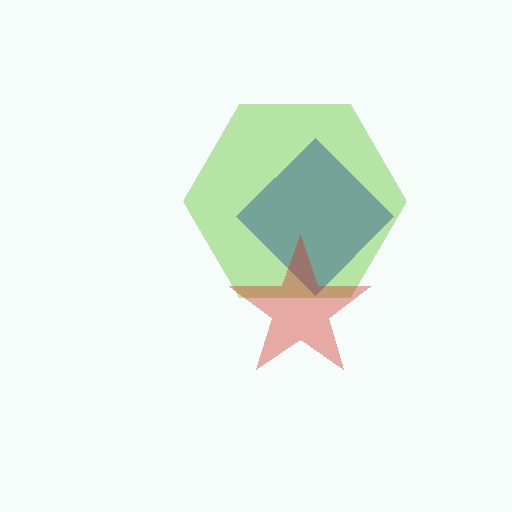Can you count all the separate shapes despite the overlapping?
Yes, there are 3 separate shapes.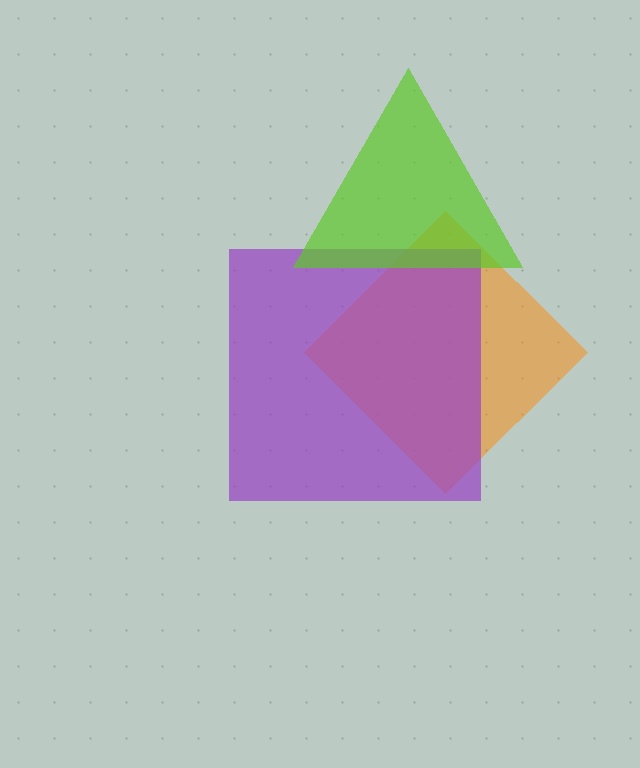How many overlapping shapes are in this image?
There are 3 overlapping shapes in the image.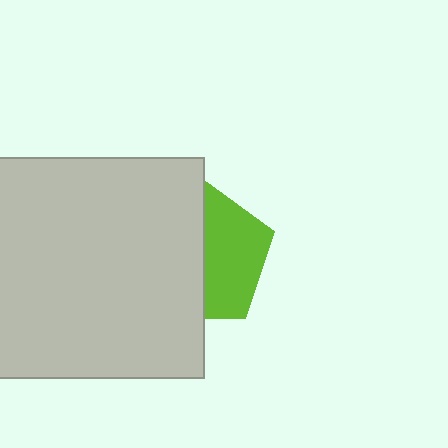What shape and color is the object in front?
The object in front is a light gray square.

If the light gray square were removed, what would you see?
You would see the complete lime pentagon.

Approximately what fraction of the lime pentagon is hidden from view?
Roughly 55% of the lime pentagon is hidden behind the light gray square.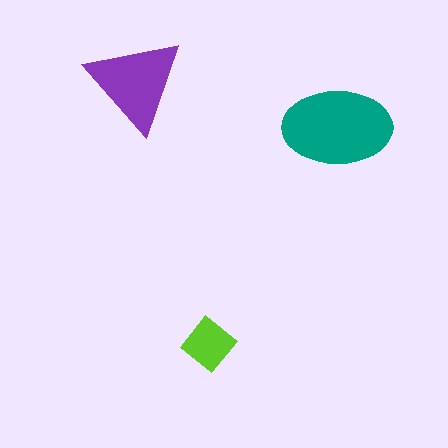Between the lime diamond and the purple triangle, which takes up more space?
The purple triangle.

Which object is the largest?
The teal ellipse.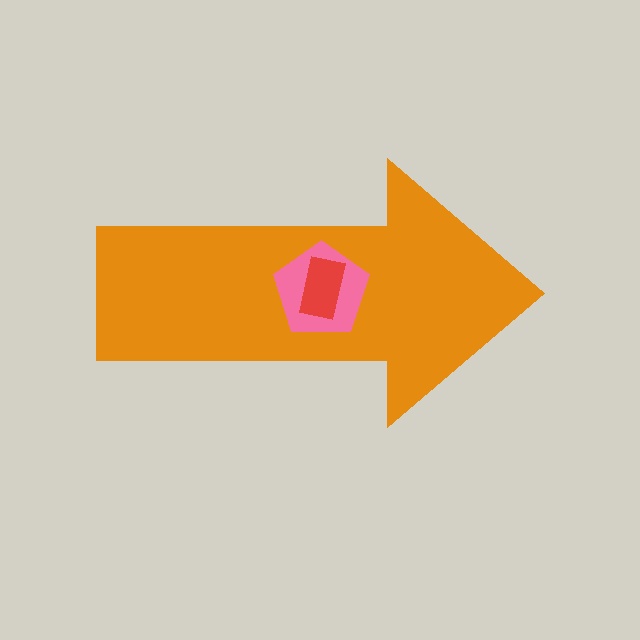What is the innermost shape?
The red rectangle.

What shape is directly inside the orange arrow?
The pink pentagon.